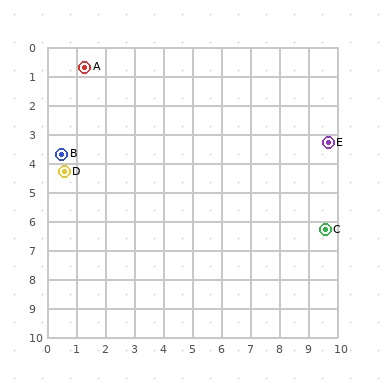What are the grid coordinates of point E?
Point E is at approximately (9.7, 3.3).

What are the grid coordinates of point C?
Point C is at approximately (9.6, 6.3).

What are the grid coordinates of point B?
Point B is at approximately (0.5, 3.7).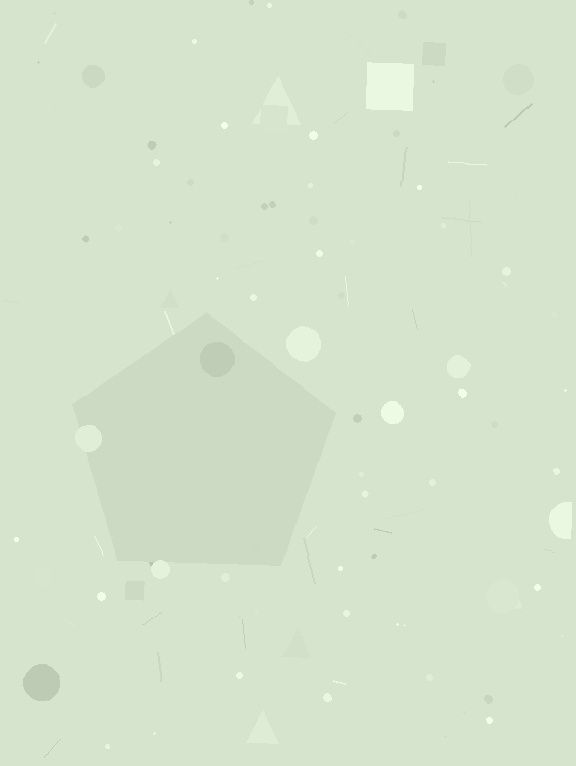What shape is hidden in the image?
A pentagon is hidden in the image.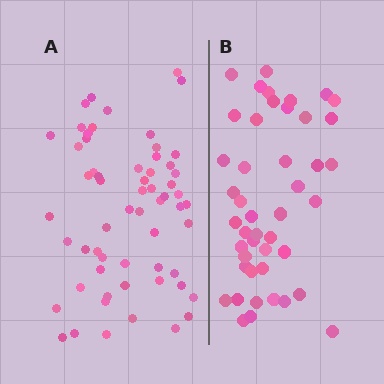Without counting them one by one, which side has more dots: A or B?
Region A (the left region) has more dots.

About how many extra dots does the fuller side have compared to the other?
Region A has approximately 15 more dots than region B.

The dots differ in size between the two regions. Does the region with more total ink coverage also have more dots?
No. Region B has more total ink coverage because its dots are larger, but region A actually contains more individual dots. Total area can be misleading — the number of items is what matters here.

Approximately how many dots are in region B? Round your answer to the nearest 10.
About 40 dots. (The exact count is 45, which rounds to 40.)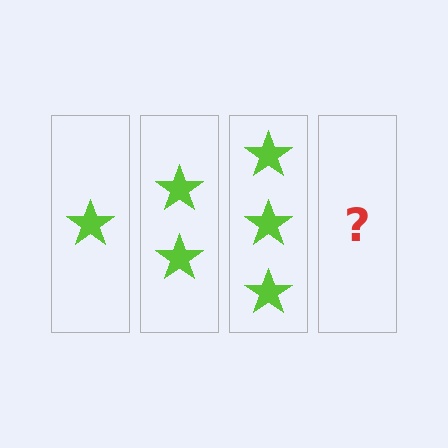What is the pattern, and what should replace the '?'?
The pattern is that each step adds one more star. The '?' should be 4 stars.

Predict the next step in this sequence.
The next step is 4 stars.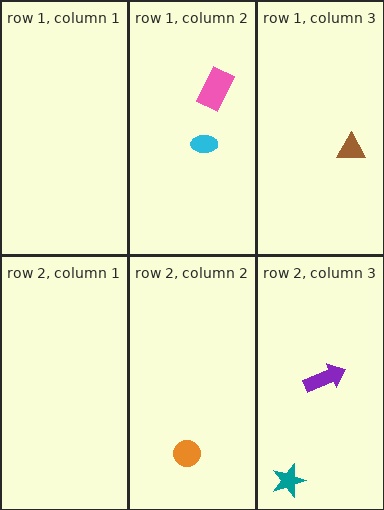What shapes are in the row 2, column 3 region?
The purple arrow, the teal star.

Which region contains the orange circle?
The row 2, column 2 region.